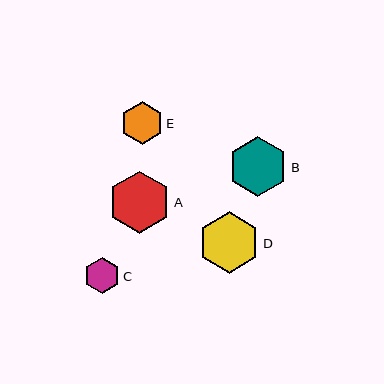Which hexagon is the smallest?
Hexagon C is the smallest with a size of approximately 36 pixels.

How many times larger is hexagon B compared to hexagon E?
Hexagon B is approximately 1.4 times the size of hexagon E.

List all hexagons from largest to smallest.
From largest to smallest: A, D, B, E, C.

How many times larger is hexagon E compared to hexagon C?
Hexagon E is approximately 1.2 times the size of hexagon C.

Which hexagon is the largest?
Hexagon A is the largest with a size of approximately 63 pixels.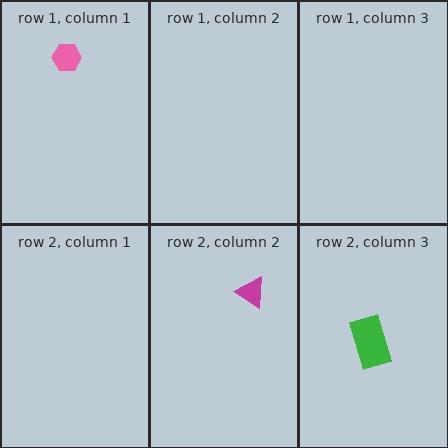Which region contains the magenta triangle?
The row 2, column 2 region.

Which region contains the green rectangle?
The row 2, column 3 region.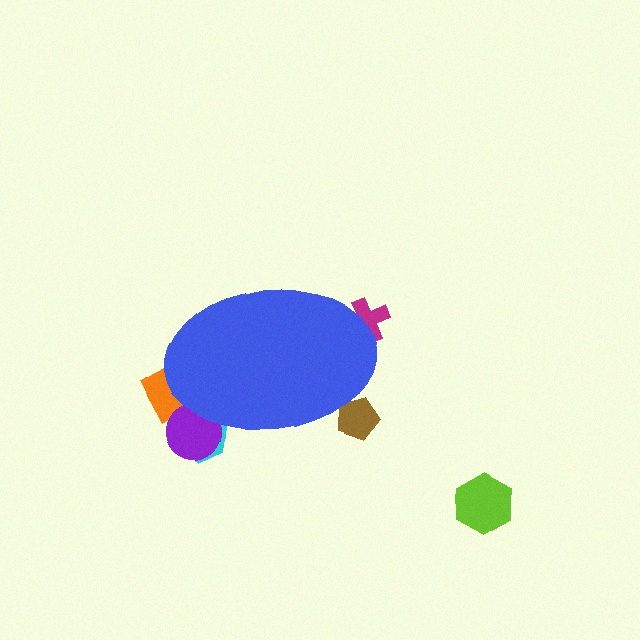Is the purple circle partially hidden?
Yes, the purple circle is partially hidden behind the blue ellipse.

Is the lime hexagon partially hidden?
No, the lime hexagon is fully visible.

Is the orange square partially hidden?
Yes, the orange square is partially hidden behind the blue ellipse.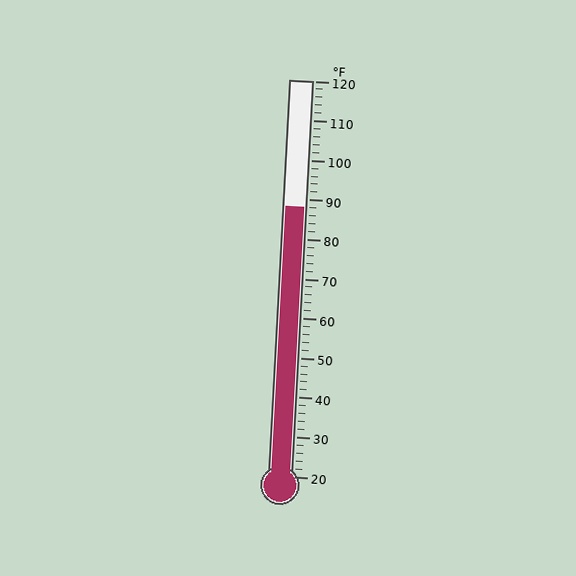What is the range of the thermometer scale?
The thermometer scale ranges from 20°F to 120°F.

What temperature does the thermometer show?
The thermometer shows approximately 88°F.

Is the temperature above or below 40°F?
The temperature is above 40°F.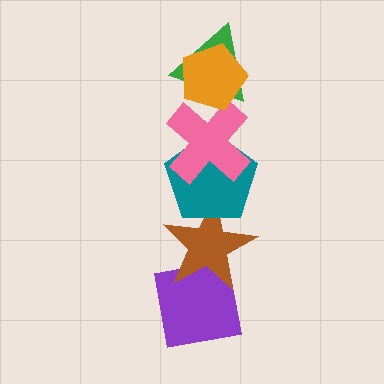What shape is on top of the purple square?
The brown star is on top of the purple square.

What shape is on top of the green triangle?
The orange pentagon is on top of the green triangle.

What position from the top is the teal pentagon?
The teal pentagon is 4th from the top.